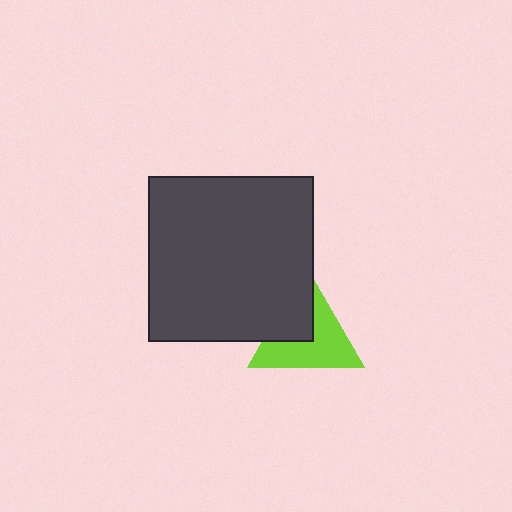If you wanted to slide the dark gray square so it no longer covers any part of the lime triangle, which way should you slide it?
Slide it toward the upper-left — that is the most direct way to separate the two shapes.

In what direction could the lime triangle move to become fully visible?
The lime triangle could move toward the lower-right. That would shift it out from behind the dark gray square entirely.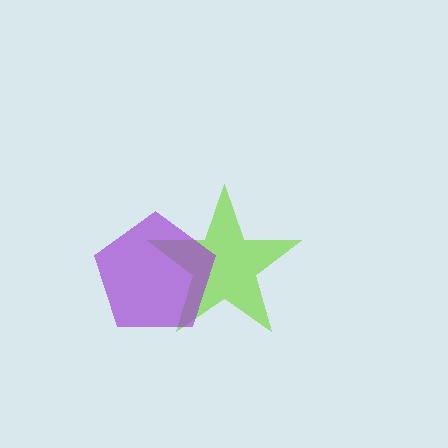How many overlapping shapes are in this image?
There are 2 overlapping shapes in the image.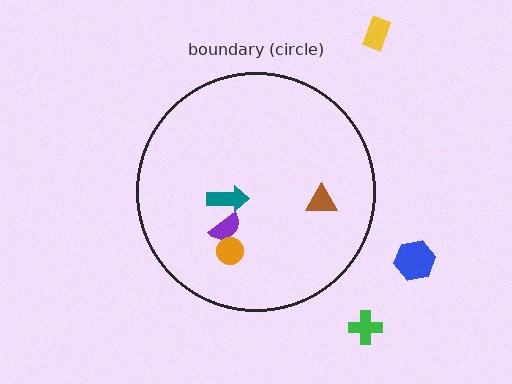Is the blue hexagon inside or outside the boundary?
Outside.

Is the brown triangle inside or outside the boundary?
Inside.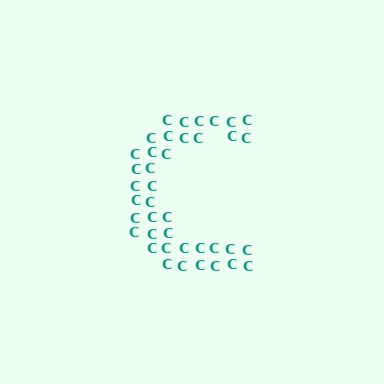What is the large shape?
The large shape is the letter C.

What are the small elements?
The small elements are letter C's.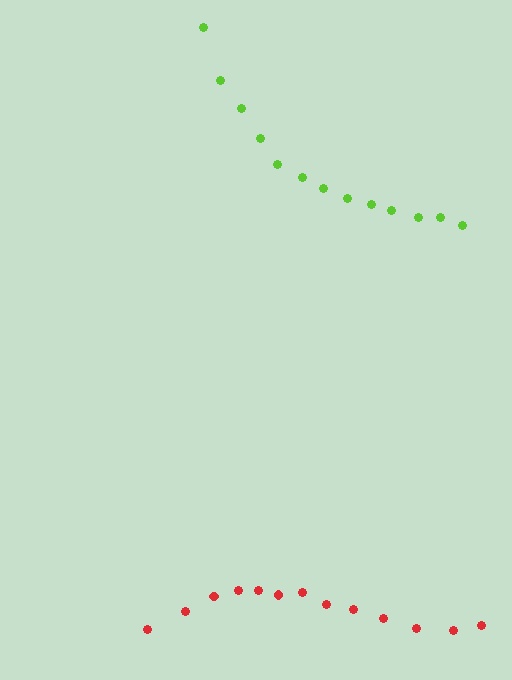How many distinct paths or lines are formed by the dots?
There are 2 distinct paths.